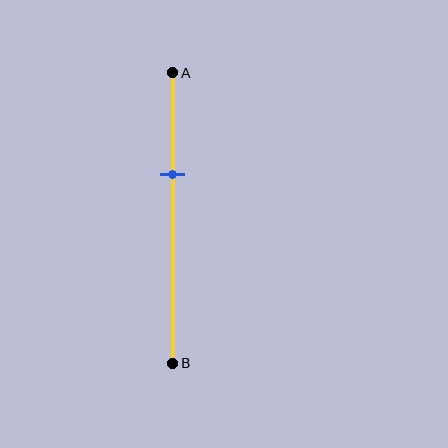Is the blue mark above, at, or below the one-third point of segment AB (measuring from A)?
The blue mark is approximately at the one-third point of segment AB.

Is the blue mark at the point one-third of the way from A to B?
Yes, the mark is approximately at the one-third point.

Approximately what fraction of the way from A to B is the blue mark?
The blue mark is approximately 35% of the way from A to B.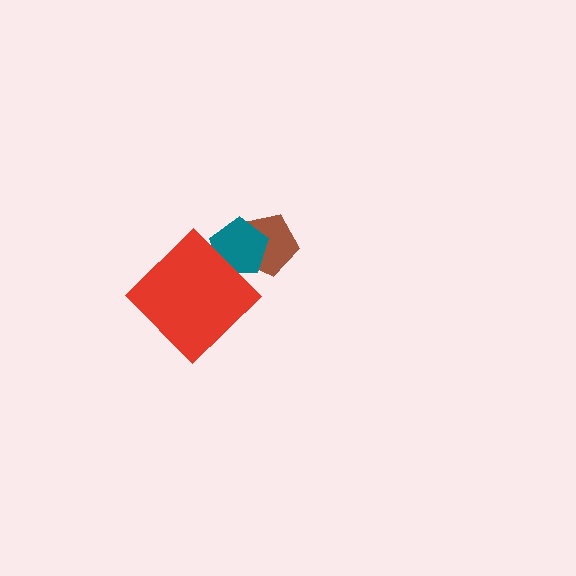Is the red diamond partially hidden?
No, no other shape covers it.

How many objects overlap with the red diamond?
1 object overlaps with the red diamond.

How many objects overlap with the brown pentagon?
1 object overlaps with the brown pentagon.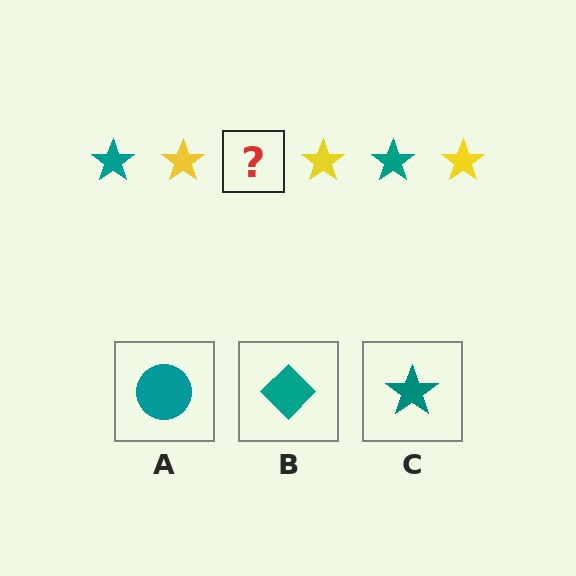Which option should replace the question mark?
Option C.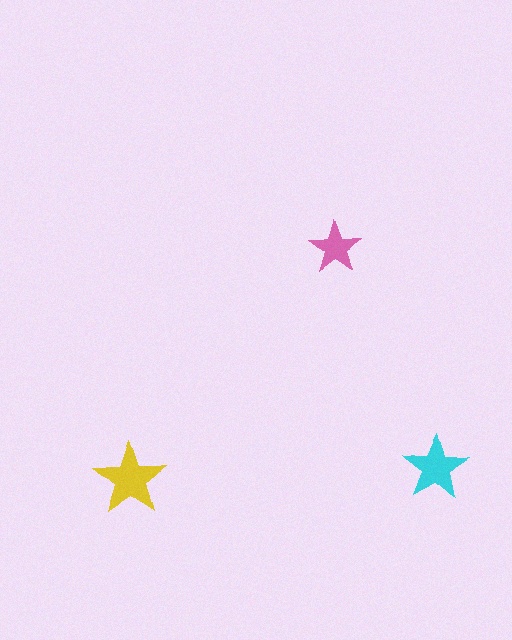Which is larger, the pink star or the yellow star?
The yellow one.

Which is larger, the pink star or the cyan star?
The cyan one.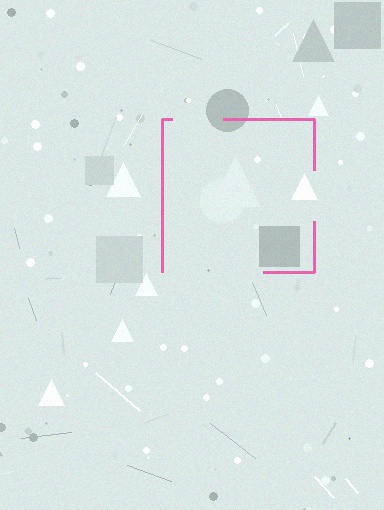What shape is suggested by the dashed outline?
The dashed outline suggests a square.